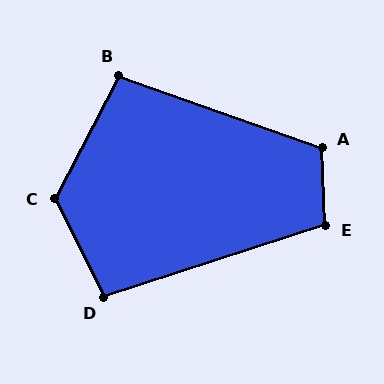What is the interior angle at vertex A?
Approximately 112 degrees (obtuse).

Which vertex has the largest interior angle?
C, at approximately 126 degrees.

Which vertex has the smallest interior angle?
B, at approximately 98 degrees.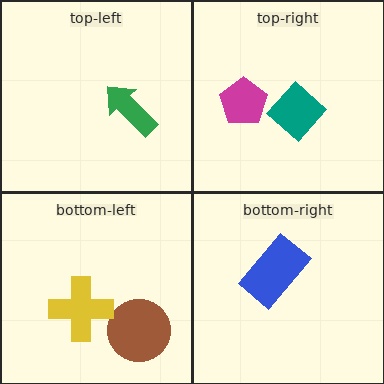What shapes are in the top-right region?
The magenta pentagon, the teal diamond.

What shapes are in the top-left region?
The green arrow.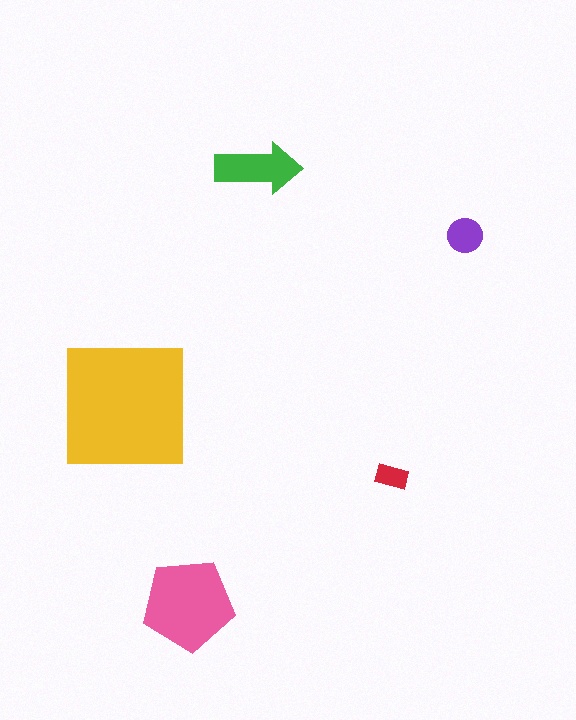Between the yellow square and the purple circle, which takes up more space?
The yellow square.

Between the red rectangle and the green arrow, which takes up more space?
The green arrow.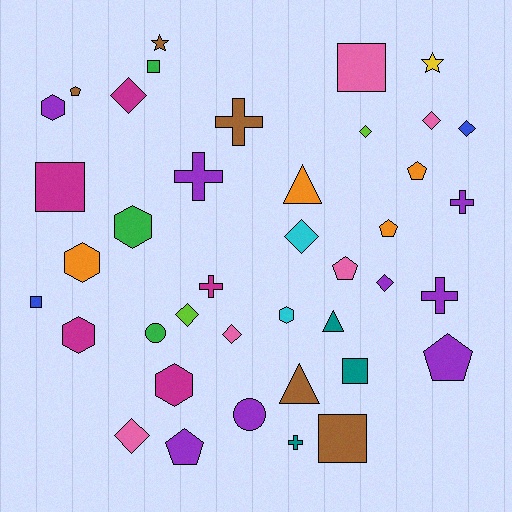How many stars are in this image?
There are 2 stars.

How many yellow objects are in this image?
There is 1 yellow object.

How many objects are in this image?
There are 40 objects.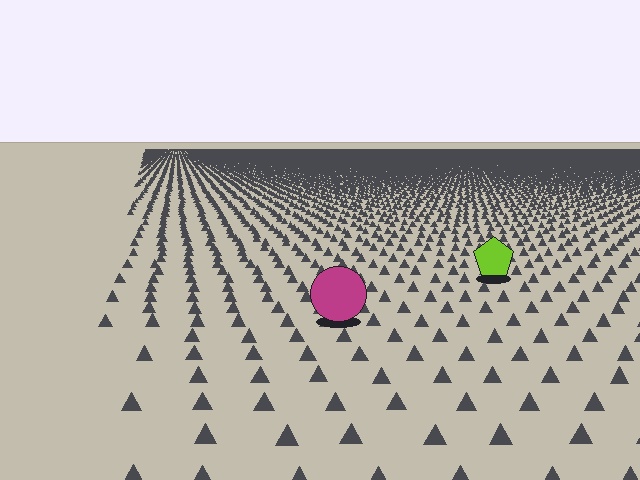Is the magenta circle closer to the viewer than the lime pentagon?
Yes. The magenta circle is closer — you can tell from the texture gradient: the ground texture is coarser near it.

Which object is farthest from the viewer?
The lime pentagon is farthest from the viewer. It appears smaller and the ground texture around it is denser.